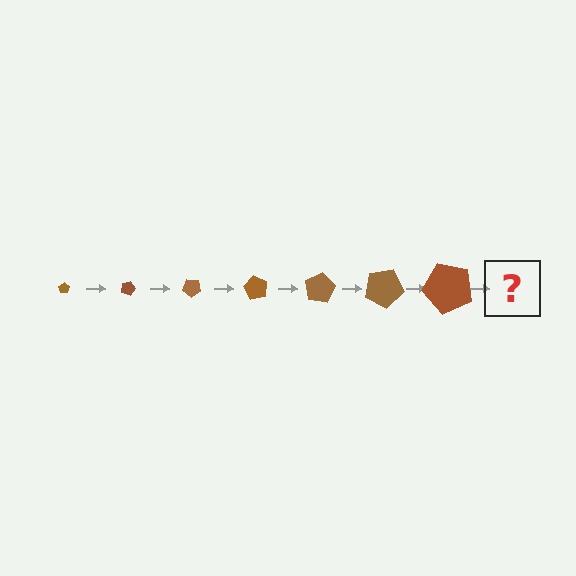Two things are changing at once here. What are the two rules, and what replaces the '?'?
The two rules are that the pentagon grows larger each step and it rotates 20 degrees each step. The '?' should be a pentagon, larger than the previous one and rotated 140 degrees from the start.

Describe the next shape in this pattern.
It should be a pentagon, larger than the previous one and rotated 140 degrees from the start.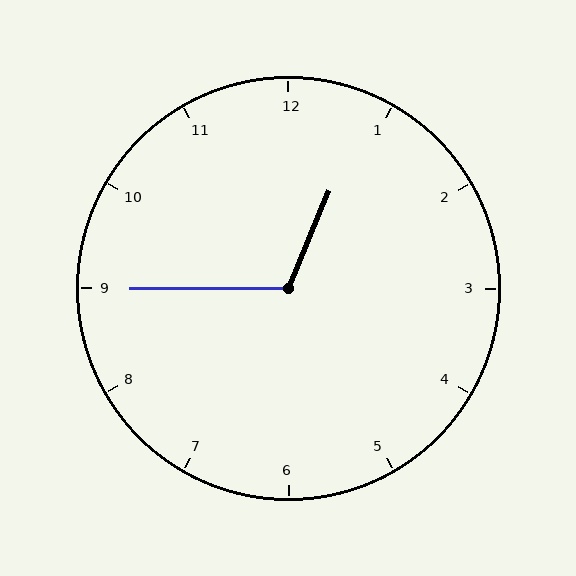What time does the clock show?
12:45.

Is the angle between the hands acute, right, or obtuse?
It is obtuse.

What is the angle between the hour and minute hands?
Approximately 112 degrees.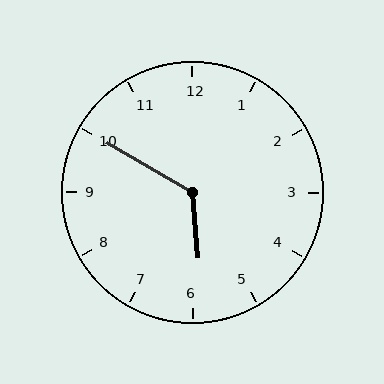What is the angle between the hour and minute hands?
Approximately 125 degrees.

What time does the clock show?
5:50.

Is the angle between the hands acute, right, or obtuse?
It is obtuse.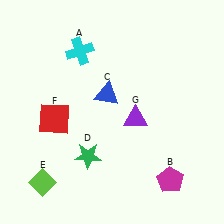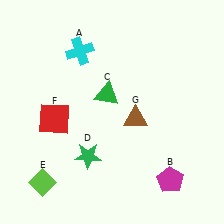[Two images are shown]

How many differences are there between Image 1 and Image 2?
There are 2 differences between the two images.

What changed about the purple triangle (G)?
In Image 1, G is purple. In Image 2, it changed to brown.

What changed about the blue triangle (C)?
In Image 1, C is blue. In Image 2, it changed to green.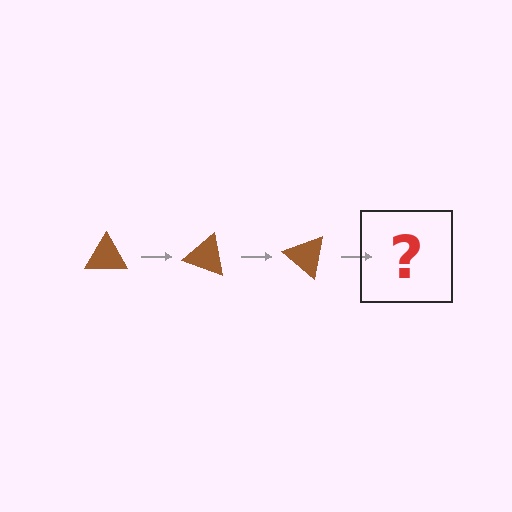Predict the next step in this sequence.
The next step is a brown triangle rotated 60 degrees.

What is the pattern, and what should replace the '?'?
The pattern is that the triangle rotates 20 degrees each step. The '?' should be a brown triangle rotated 60 degrees.